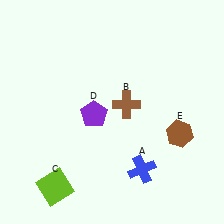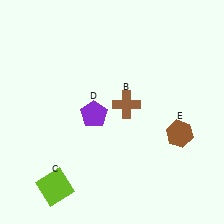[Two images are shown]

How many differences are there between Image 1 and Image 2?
There is 1 difference between the two images.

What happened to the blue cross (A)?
The blue cross (A) was removed in Image 2. It was in the bottom-right area of Image 1.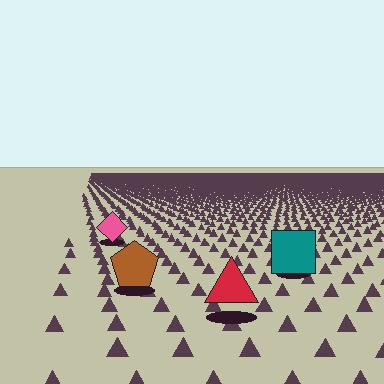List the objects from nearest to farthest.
From nearest to farthest: the red triangle, the brown pentagon, the teal square, the pink diamond.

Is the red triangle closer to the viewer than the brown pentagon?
Yes. The red triangle is closer — you can tell from the texture gradient: the ground texture is coarser near it.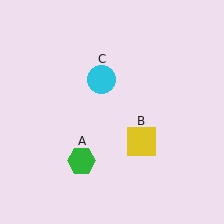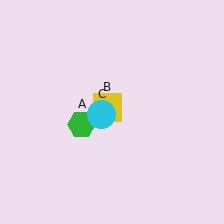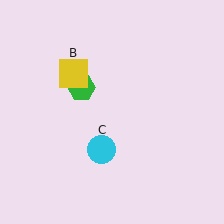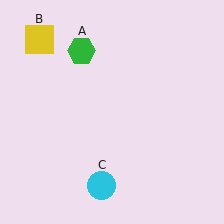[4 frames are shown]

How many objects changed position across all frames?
3 objects changed position: green hexagon (object A), yellow square (object B), cyan circle (object C).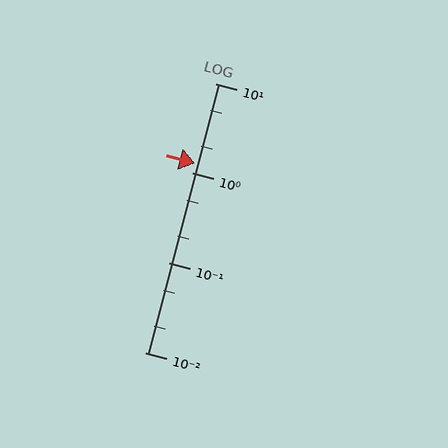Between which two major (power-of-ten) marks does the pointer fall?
The pointer is between 1 and 10.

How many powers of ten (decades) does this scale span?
The scale spans 3 decades, from 0.01 to 10.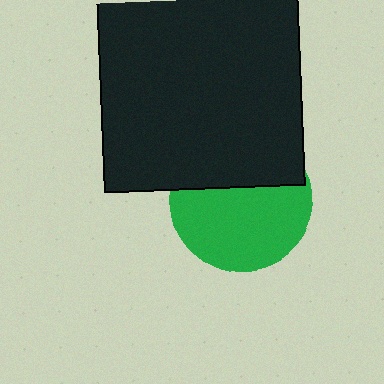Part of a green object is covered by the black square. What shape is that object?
It is a circle.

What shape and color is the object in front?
The object in front is a black square.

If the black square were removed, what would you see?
You would see the complete green circle.